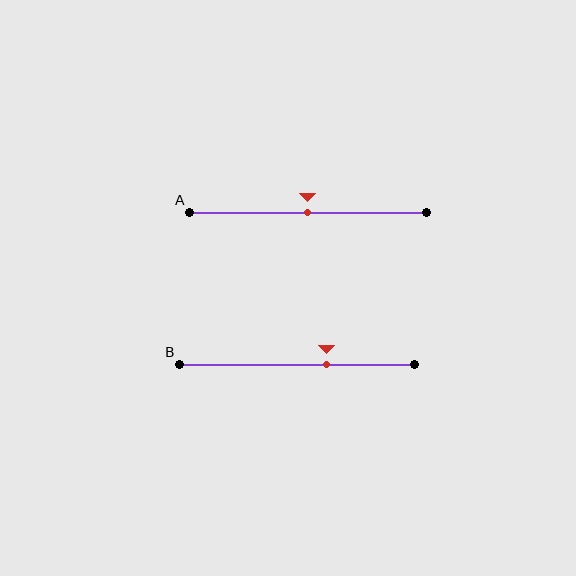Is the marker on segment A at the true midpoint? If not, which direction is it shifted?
Yes, the marker on segment A is at the true midpoint.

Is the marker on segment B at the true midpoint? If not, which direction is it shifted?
No, the marker on segment B is shifted to the right by about 13% of the segment length.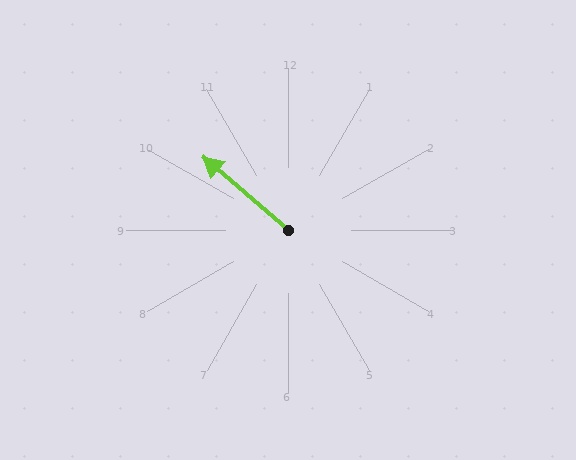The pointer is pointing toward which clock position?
Roughly 10 o'clock.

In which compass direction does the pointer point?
Northwest.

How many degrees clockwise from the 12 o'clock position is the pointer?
Approximately 311 degrees.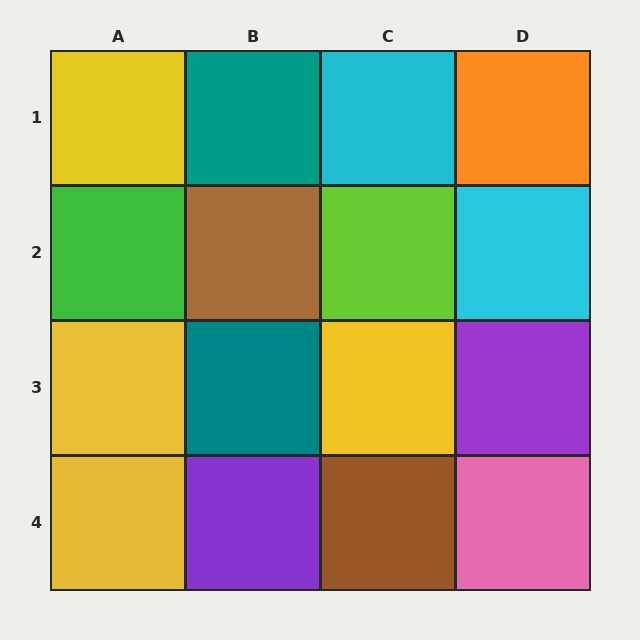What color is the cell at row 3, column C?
Yellow.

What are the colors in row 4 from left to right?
Yellow, purple, brown, pink.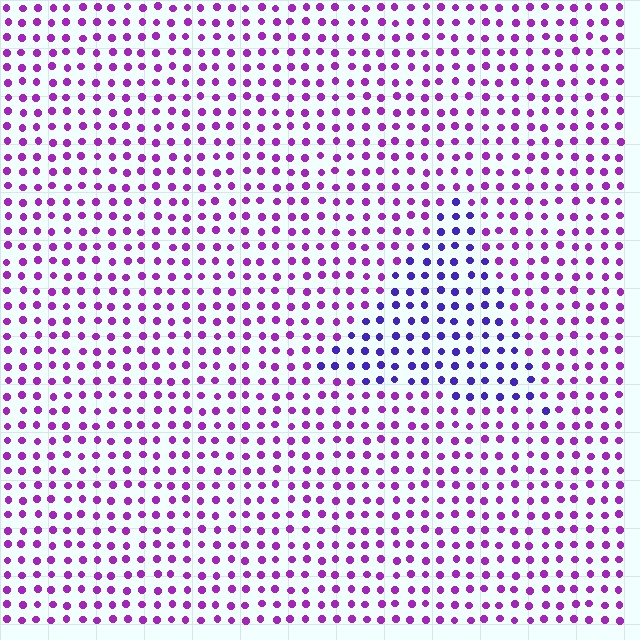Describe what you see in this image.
The image is filled with small purple elements in a uniform arrangement. A triangle-shaped region is visible where the elements are tinted to a slightly different hue, forming a subtle color boundary.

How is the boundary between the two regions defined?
The boundary is defined purely by a slight shift in hue (about 39 degrees). Spacing, size, and orientation are identical on both sides.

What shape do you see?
I see a triangle.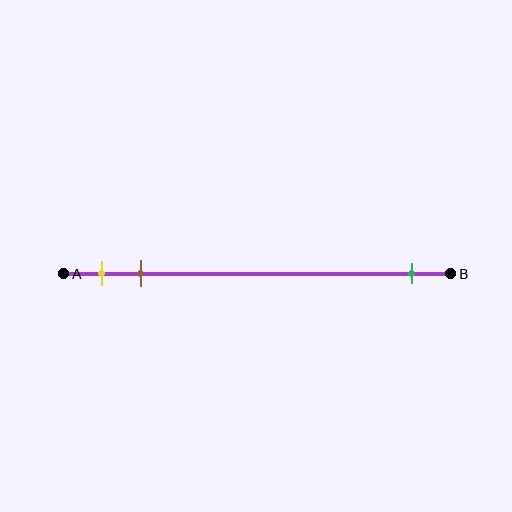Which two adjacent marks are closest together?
The yellow and brown marks are the closest adjacent pair.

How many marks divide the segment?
There are 3 marks dividing the segment.